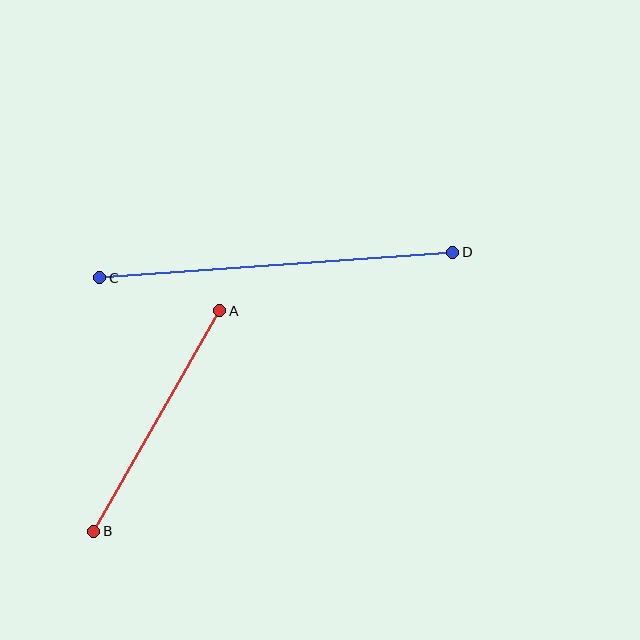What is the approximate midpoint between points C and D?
The midpoint is at approximately (276, 265) pixels.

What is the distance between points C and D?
The distance is approximately 354 pixels.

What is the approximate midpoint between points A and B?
The midpoint is at approximately (157, 421) pixels.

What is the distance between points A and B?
The distance is approximately 254 pixels.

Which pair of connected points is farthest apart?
Points C and D are farthest apart.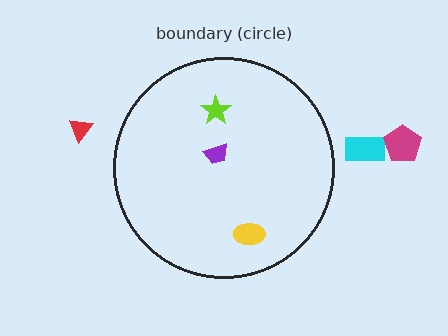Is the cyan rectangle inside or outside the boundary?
Outside.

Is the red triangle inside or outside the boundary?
Outside.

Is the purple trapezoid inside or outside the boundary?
Inside.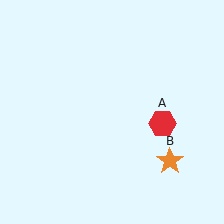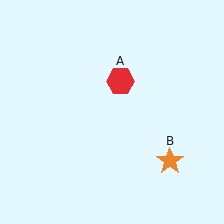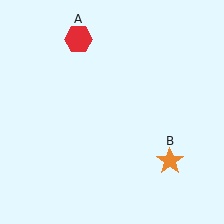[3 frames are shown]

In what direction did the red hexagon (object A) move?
The red hexagon (object A) moved up and to the left.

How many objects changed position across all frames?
1 object changed position: red hexagon (object A).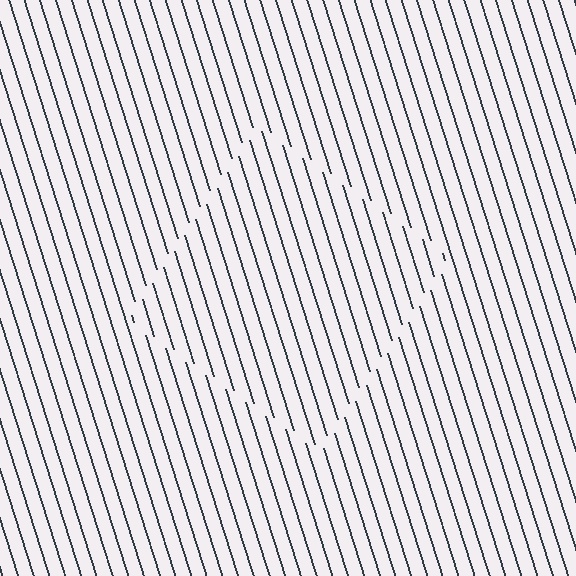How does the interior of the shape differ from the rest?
The interior of the shape contains the same grating, shifted by half a period — the contour is defined by the phase discontinuity where line-ends from the inner and outer gratings abut.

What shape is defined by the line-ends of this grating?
An illusory square. The interior of the shape contains the same grating, shifted by half a period — the contour is defined by the phase discontinuity where line-ends from the inner and outer gratings abut.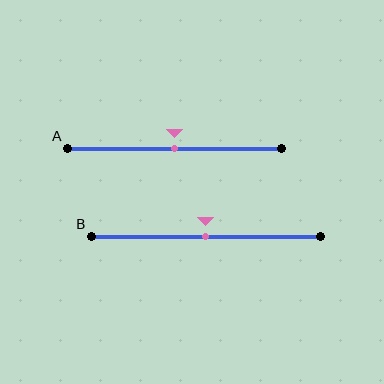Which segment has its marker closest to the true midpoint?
Segment A has its marker closest to the true midpoint.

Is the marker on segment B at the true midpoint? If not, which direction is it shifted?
Yes, the marker on segment B is at the true midpoint.